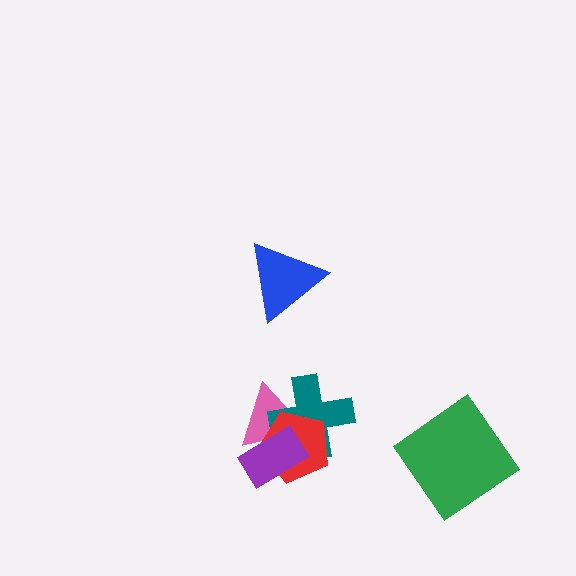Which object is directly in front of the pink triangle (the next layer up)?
The teal cross is directly in front of the pink triangle.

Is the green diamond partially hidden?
No, no other shape covers it.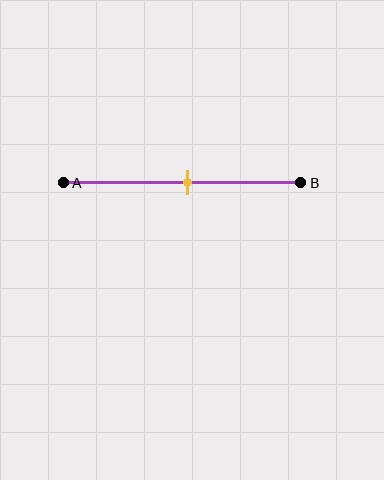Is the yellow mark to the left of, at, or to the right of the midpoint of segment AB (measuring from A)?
The yellow mark is approximately at the midpoint of segment AB.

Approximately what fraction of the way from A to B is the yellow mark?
The yellow mark is approximately 50% of the way from A to B.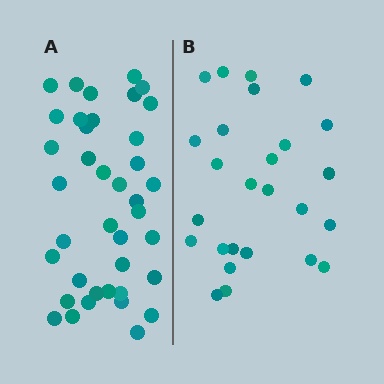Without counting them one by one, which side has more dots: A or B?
Region A (the left region) has more dots.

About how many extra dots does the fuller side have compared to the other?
Region A has approximately 15 more dots than region B.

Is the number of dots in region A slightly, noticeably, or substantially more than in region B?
Region A has substantially more. The ratio is roughly 1.5 to 1.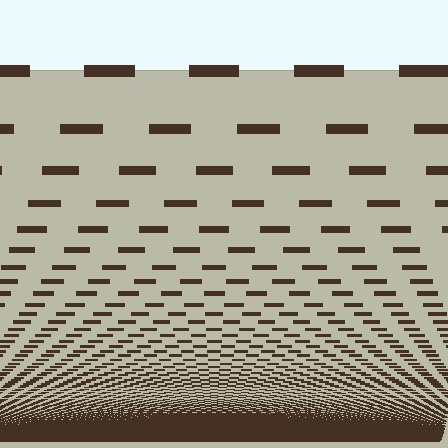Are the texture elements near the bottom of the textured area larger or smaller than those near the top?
Smaller. The gradient is inverted — elements near the bottom are smaller and denser.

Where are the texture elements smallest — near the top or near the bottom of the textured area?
Near the bottom.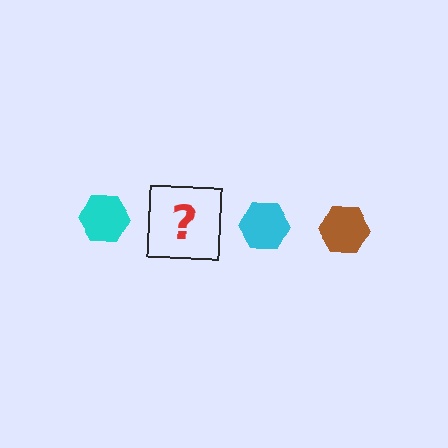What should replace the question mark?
The question mark should be replaced with a brown hexagon.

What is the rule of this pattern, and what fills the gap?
The rule is that the pattern cycles through cyan, brown hexagons. The gap should be filled with a brown hexagon.